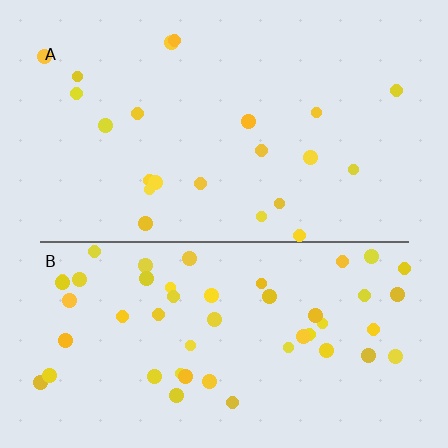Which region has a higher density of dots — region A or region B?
B (the bottom).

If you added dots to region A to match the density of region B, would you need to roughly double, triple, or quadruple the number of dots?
Approximately double.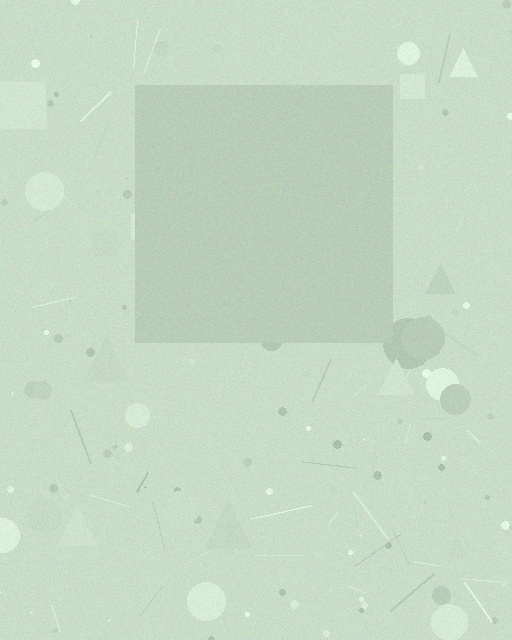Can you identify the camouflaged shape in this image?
The camouflaged shape is a square.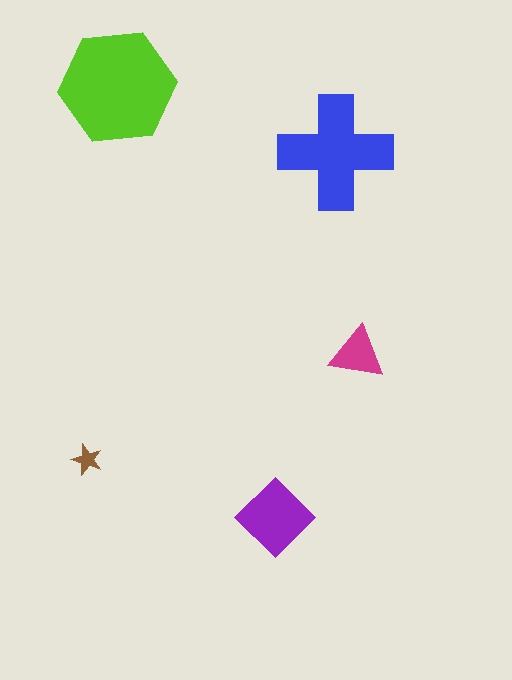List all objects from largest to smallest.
The lime hexagon, the blue cross, the purple diamond, the magenta triangle, the brown star.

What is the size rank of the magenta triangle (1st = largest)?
4th.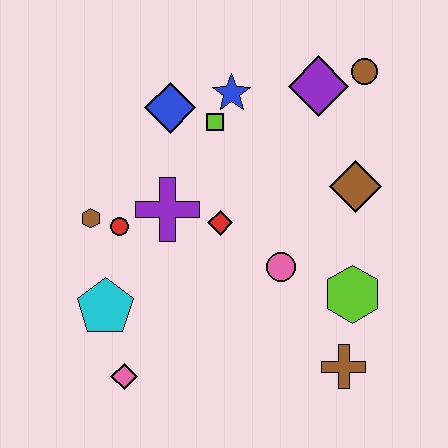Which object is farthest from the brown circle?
The pink diamond is farthest from the brown circle.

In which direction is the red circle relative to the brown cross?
The red circle is to the left of the brown cross.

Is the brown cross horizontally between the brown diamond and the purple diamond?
Yes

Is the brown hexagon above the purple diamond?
No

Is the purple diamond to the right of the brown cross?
No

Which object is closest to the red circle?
The brown hexagon is closest to the red circle.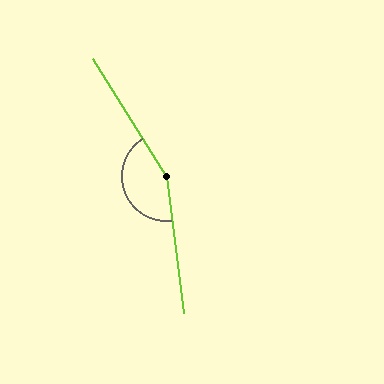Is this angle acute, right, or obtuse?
It is obtuse.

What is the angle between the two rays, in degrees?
Approximately 155 degrees.